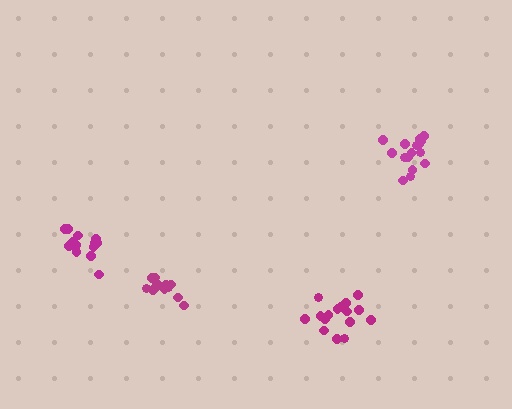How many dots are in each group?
Group 1: 16 dots, Group 2: 16 dots, Group 3: 12 dots, Group 4: 14 dots (58 total).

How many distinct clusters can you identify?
There are 4 distinct clusters.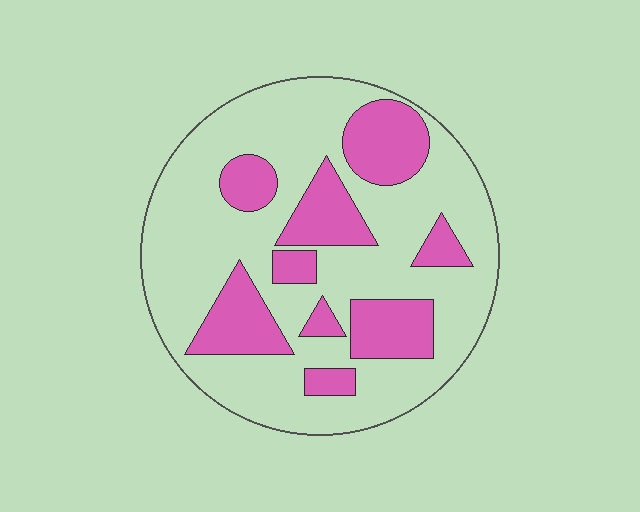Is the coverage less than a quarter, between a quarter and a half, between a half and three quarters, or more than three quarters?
Between a quarter and a half.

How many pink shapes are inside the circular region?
9.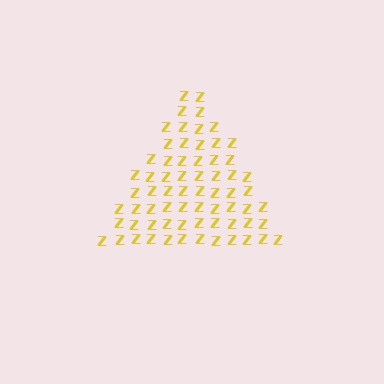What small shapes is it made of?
It is made of small letter Z's.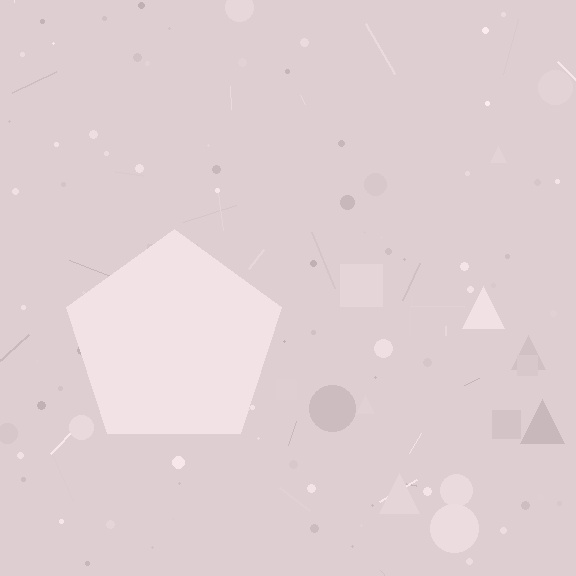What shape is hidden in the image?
A pentagon is hidden in the image.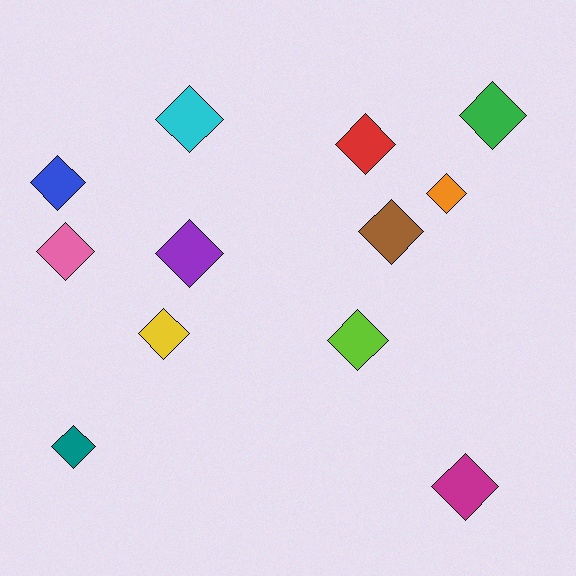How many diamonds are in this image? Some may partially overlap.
There are 12 diamonds.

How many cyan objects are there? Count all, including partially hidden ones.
There is 1 cyan object.